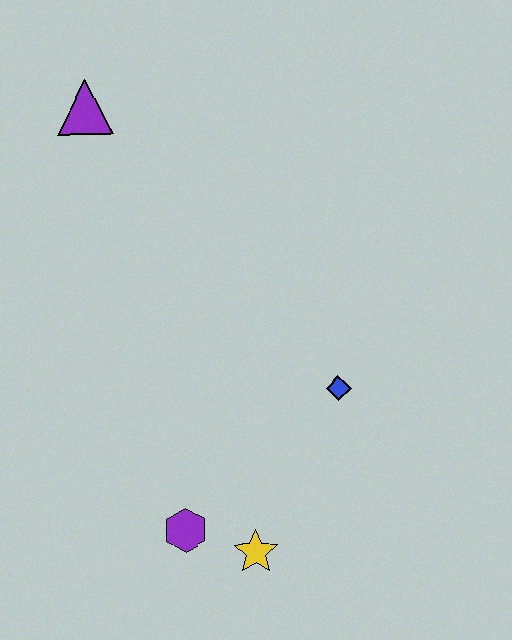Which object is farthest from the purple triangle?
The yellow star is farthest from the purple triangle.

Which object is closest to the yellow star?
The purple hexagon is closest to the yellow star.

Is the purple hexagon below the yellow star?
No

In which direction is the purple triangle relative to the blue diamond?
The purple triangle is above the blue diamond.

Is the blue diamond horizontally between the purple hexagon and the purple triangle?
No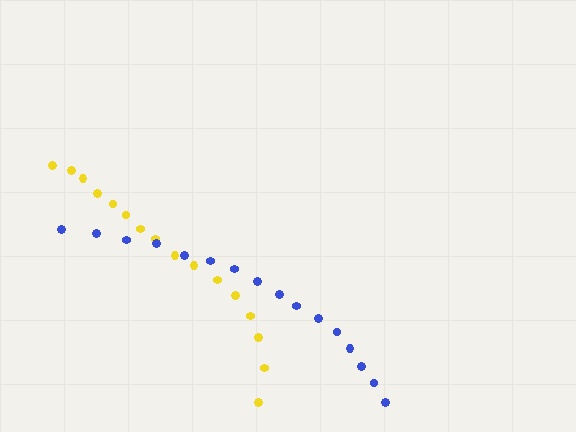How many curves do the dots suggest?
There are 2 distinct paths.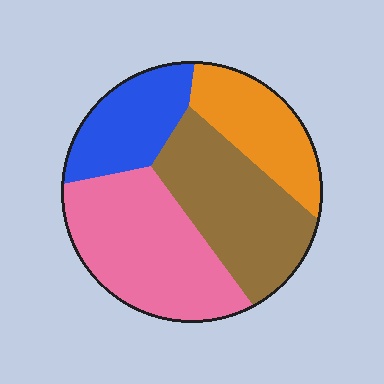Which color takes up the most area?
Pink, at roughly 35%.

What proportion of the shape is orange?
Orange takes up about one fifth (1/5) of the shape.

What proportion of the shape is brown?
Brown takes up between a quarter and a half of the shape.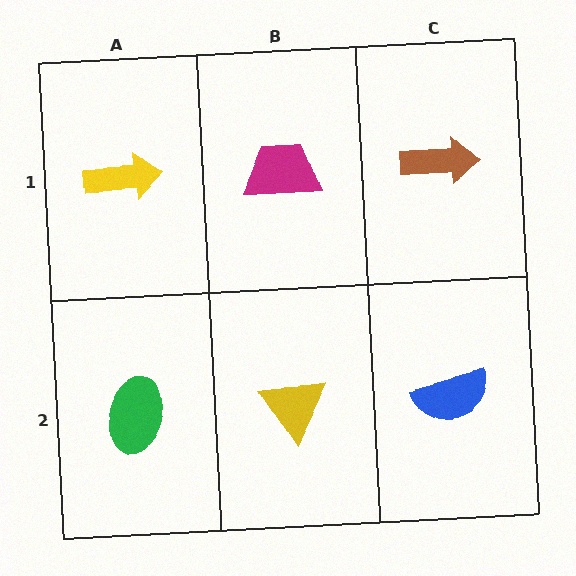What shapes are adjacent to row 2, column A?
A yellow arrow (row 1, column A), a yellow triangle (row 2, column B).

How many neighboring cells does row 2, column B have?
3.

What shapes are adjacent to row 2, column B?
A magenta trapezoid (row 1, column B), a green ellipse (row 2, column A), a blue semicircle (row 2, column C).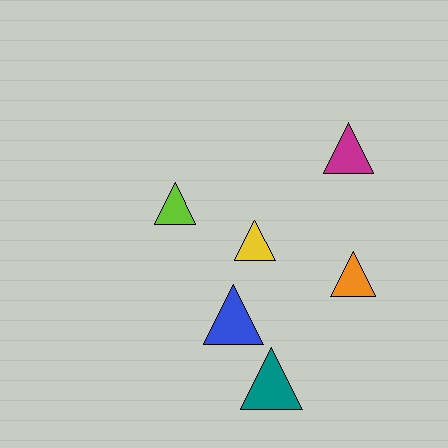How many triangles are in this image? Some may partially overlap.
There are 6 triangles.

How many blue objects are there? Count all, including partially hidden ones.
There is 1 blue object.